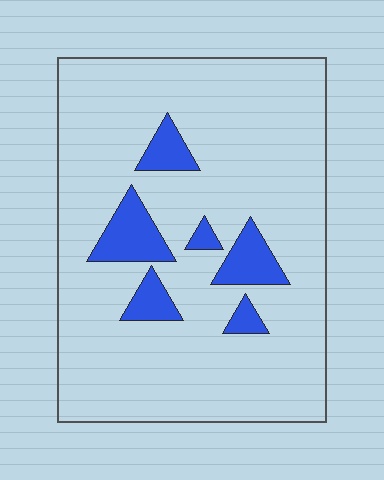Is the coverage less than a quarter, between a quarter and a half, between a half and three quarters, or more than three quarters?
Less than a quarter.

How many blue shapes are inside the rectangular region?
6.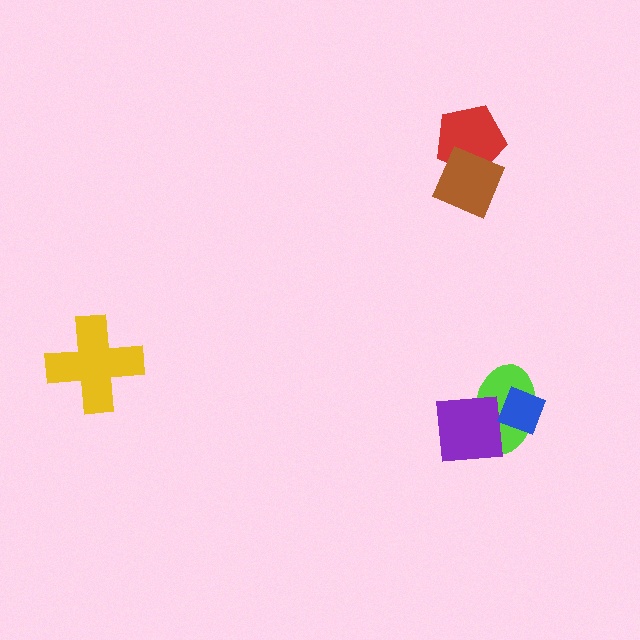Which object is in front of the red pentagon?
The brown diamond is in front of the red pentagon.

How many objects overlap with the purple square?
2 objects overlap with the purple square.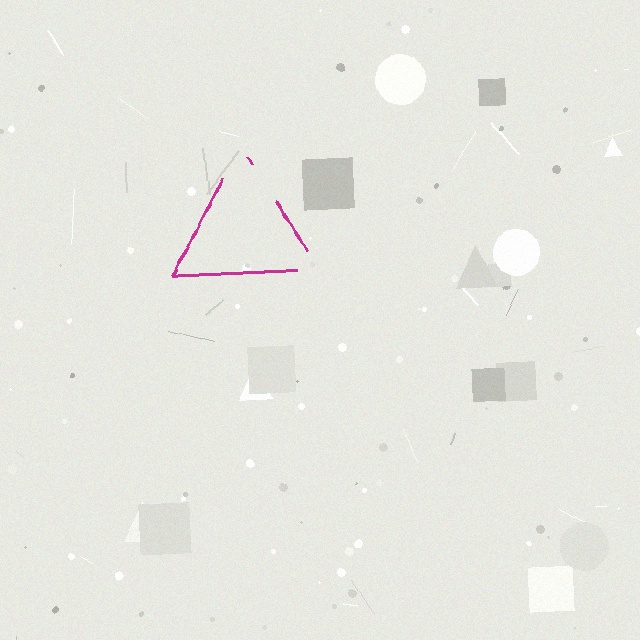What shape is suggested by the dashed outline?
The dashed outline suggests a triangle.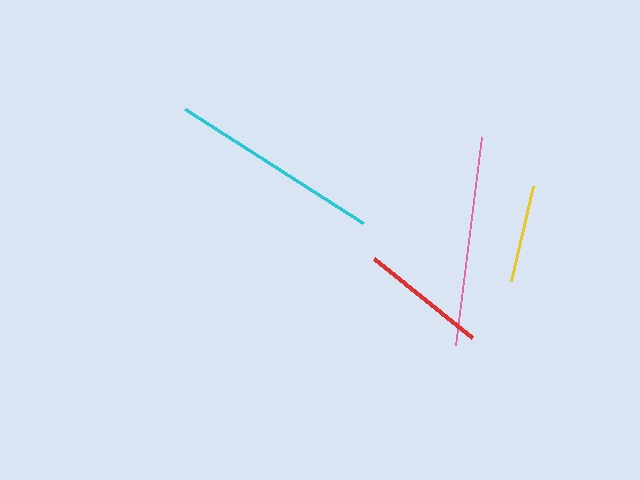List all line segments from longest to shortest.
From longest to shortest: cyan, pink, red, yellow.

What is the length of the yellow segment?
The yellow segment is approximately 97 pixels long.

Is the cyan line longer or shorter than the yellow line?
The cyan line is longer than the yellow line.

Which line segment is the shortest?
The yellow line is the shortest at approximately 97 pixels.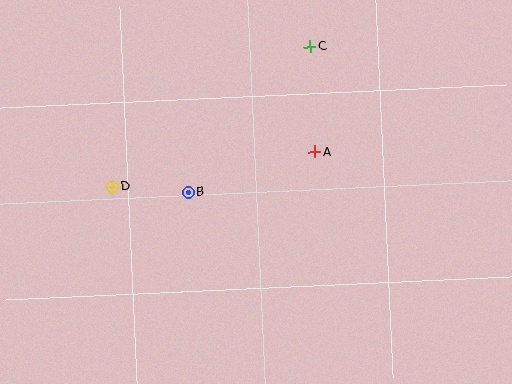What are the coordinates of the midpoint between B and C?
The midpoint between B and C is at (249, 119).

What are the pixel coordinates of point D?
Point D is at (112, 187).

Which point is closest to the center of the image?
Point B at (188, 192) is closest to the center.